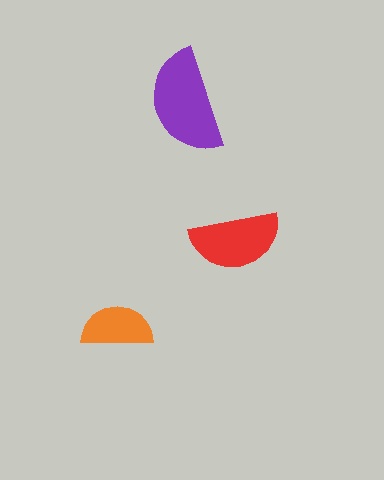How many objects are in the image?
There are 3 objects in the image.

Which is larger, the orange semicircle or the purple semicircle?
The purple one.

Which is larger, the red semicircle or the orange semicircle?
The red one.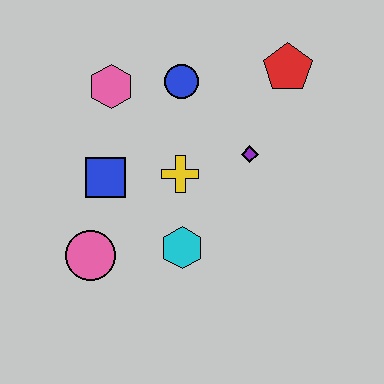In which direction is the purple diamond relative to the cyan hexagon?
The purple diamond is above the cyan hexagon.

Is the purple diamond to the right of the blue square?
Yes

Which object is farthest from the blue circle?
The pink circle is farthest from the blue circle.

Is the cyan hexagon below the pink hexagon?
Yes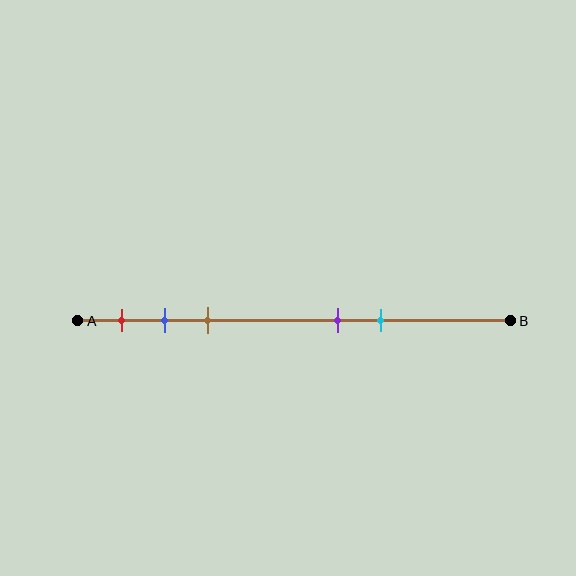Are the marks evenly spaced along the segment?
No, the marks are not evenly spaced.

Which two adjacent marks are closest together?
The blue and brown marks are the closest adjacent pair.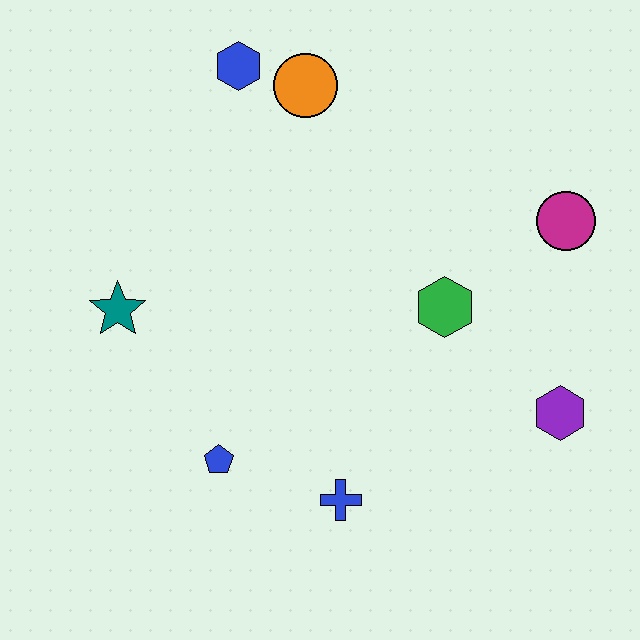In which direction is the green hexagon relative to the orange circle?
The green hexagon is below the orange circle.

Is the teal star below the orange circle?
Yes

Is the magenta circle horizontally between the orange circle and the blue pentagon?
No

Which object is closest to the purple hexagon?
The green hexagon is closest to the purple hexagon.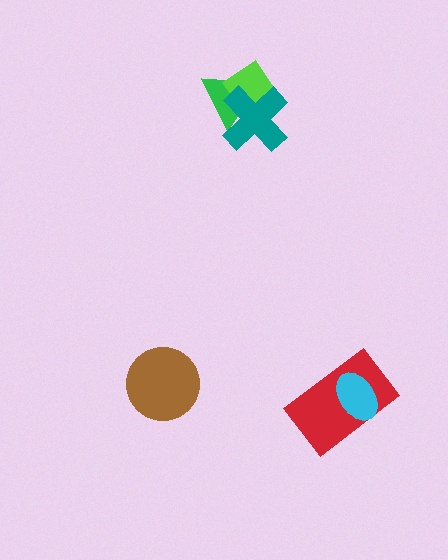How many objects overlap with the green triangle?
2 objects overlap with the green triangle.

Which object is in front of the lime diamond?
The teal cross is in front of the lime diamond.